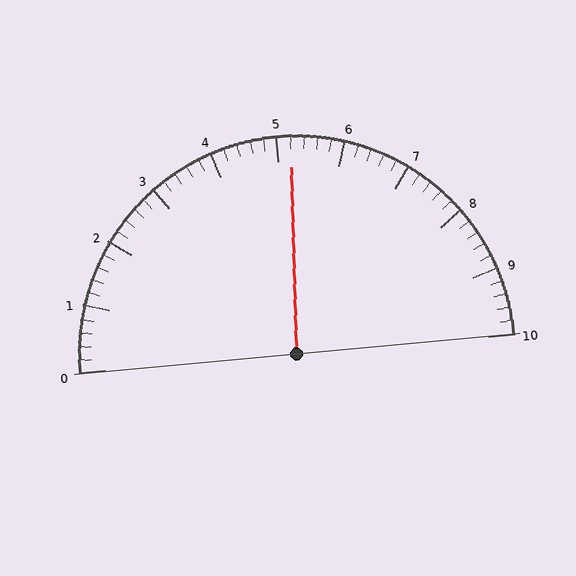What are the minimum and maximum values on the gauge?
The gauge ranges from 0 to 10.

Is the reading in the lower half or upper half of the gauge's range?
The reading is in the upper half of the range (0 to 10).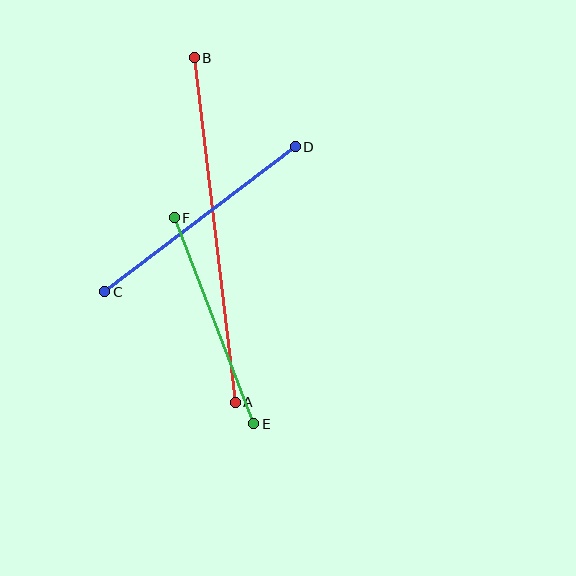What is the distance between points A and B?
The distance is approximately 347 pixels.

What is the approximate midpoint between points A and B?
The midpoint is at approximately (215, 230) pixels.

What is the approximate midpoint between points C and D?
The midpoint is at approximately (200, 219) pixels.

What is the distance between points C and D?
The distance is approximately 239 pixels.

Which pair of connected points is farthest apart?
Points A and B are farthest apart.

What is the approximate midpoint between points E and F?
The midpoint is at approximately (214, 321) pixels.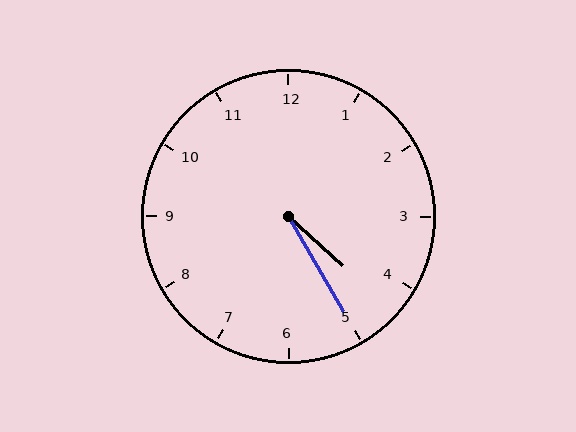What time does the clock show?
4:25.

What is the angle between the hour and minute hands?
Approximately 18 degrees.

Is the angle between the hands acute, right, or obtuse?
It is acute.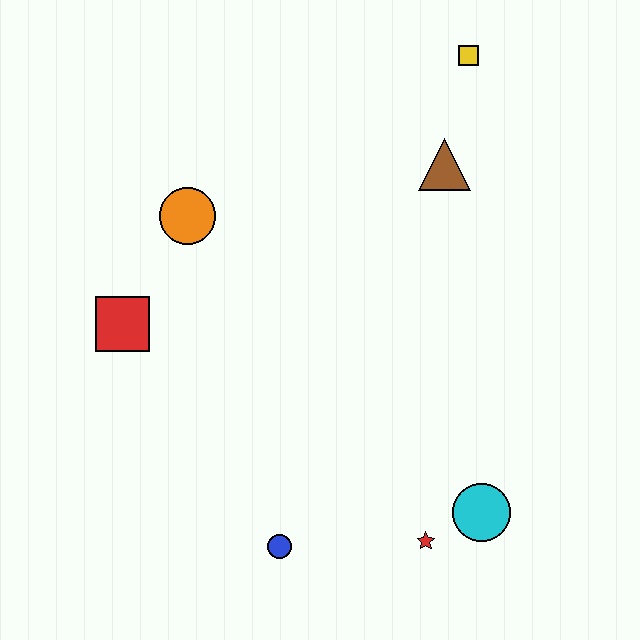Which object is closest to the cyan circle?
The red star is closest to the cyan circle.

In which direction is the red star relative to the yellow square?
The red star is below the yellow square.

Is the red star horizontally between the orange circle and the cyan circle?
Yes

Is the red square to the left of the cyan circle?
Yes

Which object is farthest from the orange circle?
The cyan circle is farthest from the orange circle.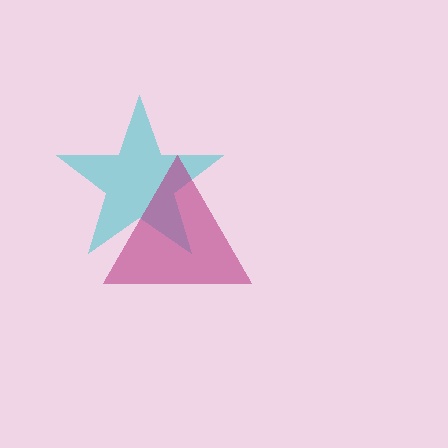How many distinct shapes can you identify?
There are 2 distinct shapes: a cyan star, a magenta triangle.